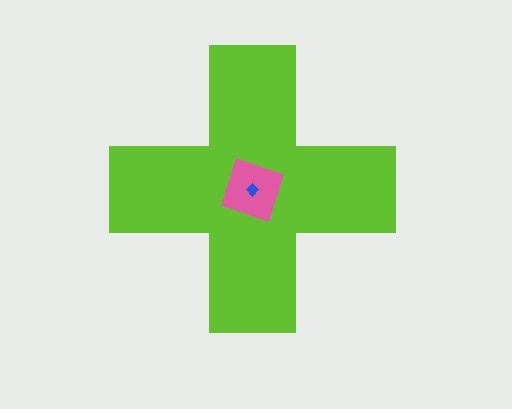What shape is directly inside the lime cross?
The pink square.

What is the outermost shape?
The lime cross.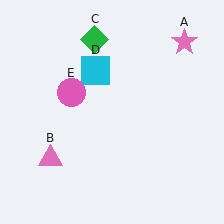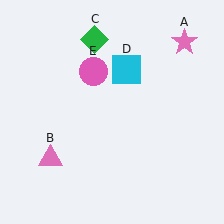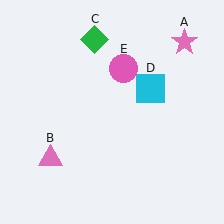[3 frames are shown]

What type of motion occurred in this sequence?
The cyan square (object D), pink circle (object E) rotated clockwise around the center of the scene.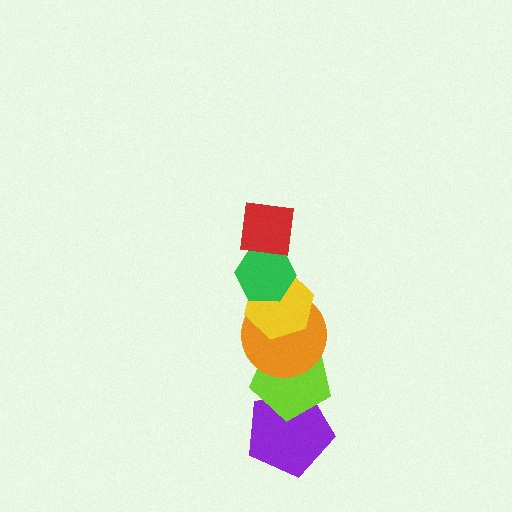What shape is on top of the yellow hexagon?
The green hexagon is on top of the yellow hexagon.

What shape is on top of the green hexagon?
The red square is on top of the green hexagon.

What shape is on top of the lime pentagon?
The orange circle is on top of the lime pentagon.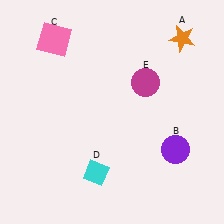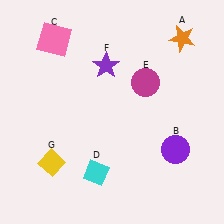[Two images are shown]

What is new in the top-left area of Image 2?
A purple star (F) was added in the top-left area of Image 2.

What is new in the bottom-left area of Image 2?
A yellow diamond (G) was added in the bottom-left area of Image 2.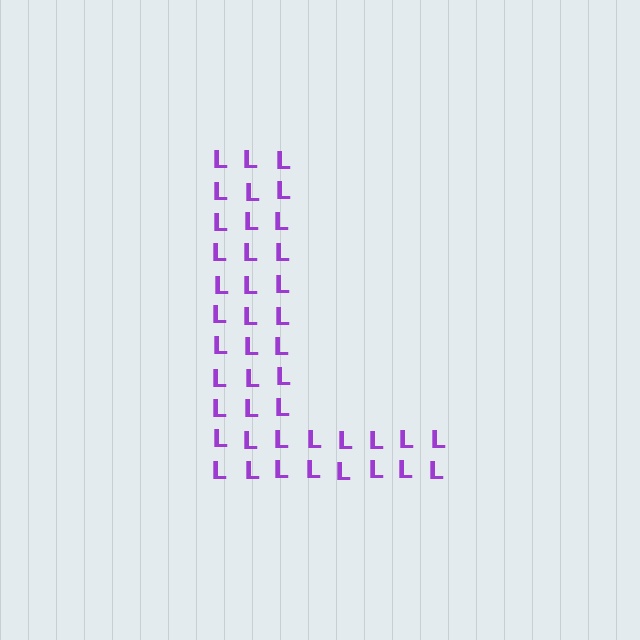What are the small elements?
The small elements are letter L's.